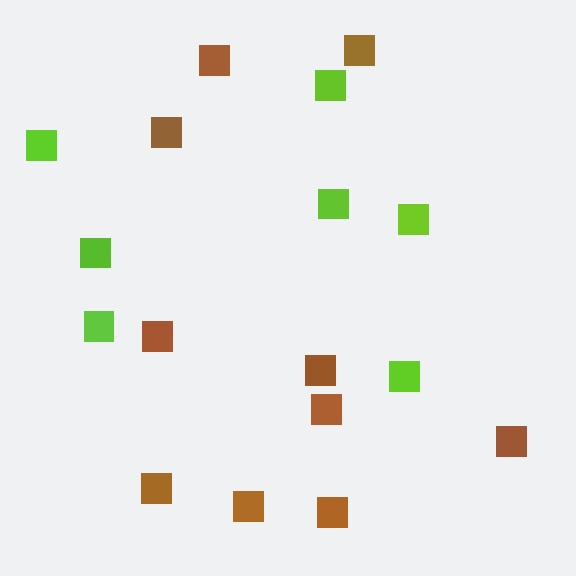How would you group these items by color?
There are 2 groups: one group of lime squares (7) and one group of brown squares (10).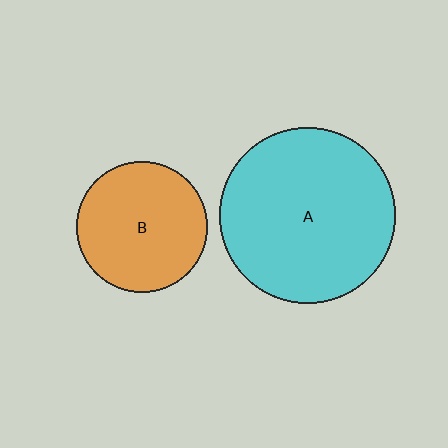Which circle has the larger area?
Circle A (cyan).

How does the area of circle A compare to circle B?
Approximately 1.8 times.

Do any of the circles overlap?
No, none of the circles overlap.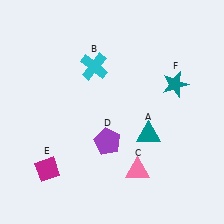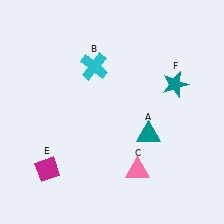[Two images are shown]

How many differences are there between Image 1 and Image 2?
There is 1 difference between the two images.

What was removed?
The purple pentagon (D) was removed in Image 2.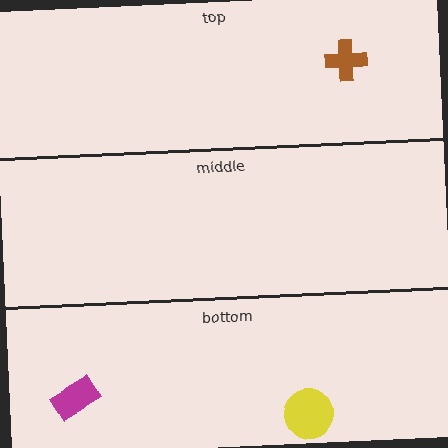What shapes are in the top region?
The brown cross.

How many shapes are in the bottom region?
2.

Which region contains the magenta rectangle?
The bottom region.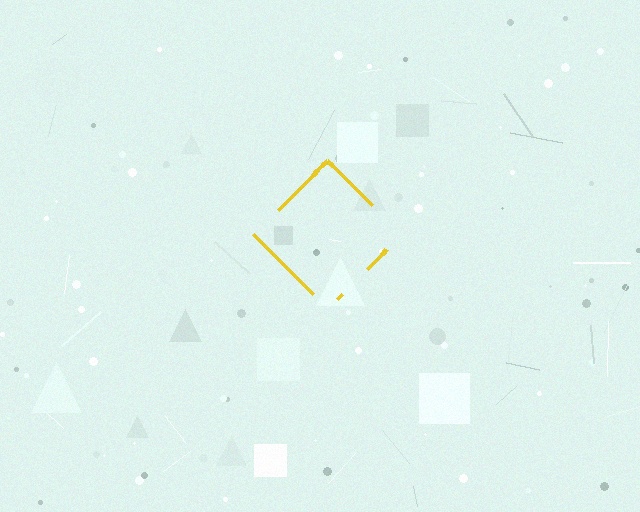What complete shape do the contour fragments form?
The contour fragments form a diamond.